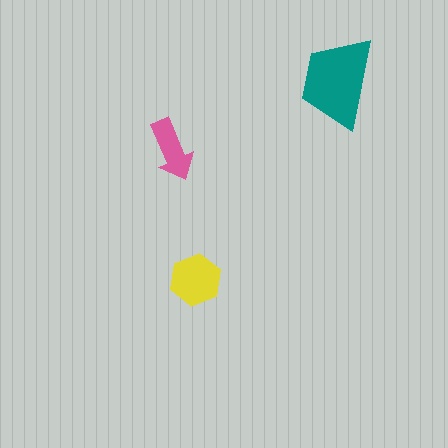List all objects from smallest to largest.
The pink arrow, the yellow hexagon, the teal trapezoid.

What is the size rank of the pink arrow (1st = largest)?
3rd.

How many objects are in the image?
There are 3 objects in the image.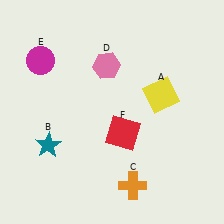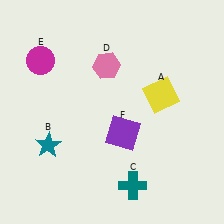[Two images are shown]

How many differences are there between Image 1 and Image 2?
There are 2 differences between the two images.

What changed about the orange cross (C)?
In Image 1, C is orange. In Image 2, it changed to teal.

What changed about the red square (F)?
In Image 1, F is red. In Image 2, it changed to purple.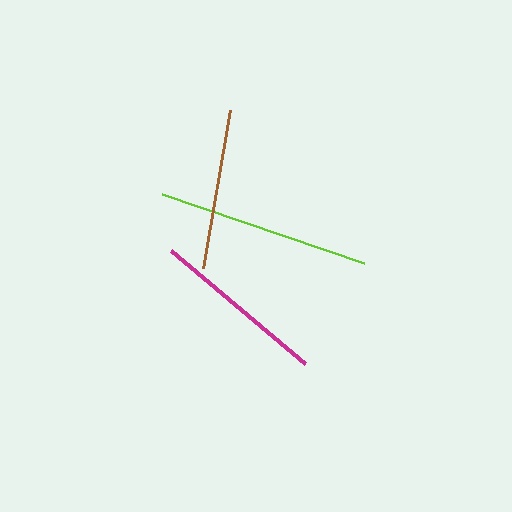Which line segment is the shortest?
The brown line is the shortest at approximately 160 pixels.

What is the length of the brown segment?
The brown segment is approximately 160 pixels long.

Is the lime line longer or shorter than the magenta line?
The lime line is longer than the magenta line.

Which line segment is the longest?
The lime line is the longest at approximately 214 pixels.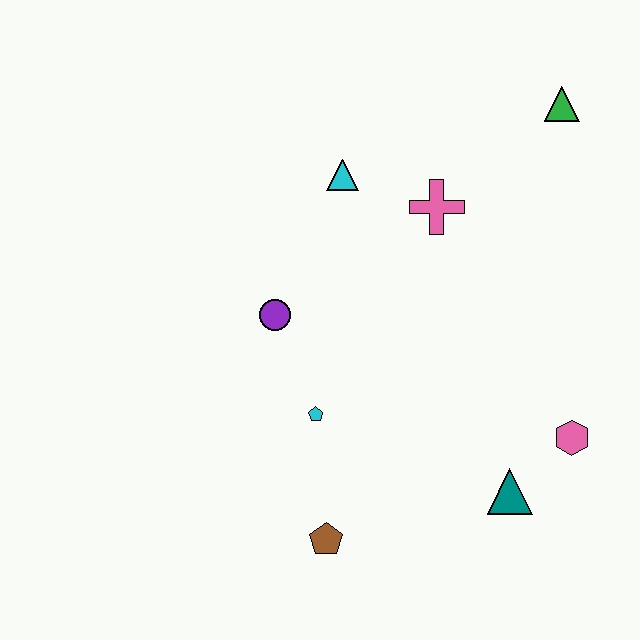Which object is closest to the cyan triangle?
The pink cross is closest to the cyan triangle.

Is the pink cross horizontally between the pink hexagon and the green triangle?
No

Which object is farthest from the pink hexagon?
The cyan triangle is farthest from the pink hexagon.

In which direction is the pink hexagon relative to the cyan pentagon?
The pink hexagon is to the right of the cyan pentagon.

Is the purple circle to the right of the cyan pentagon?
No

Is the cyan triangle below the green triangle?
Yes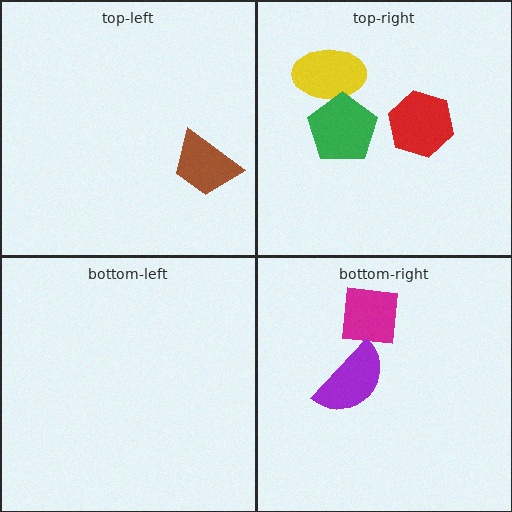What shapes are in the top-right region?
The red hexagon, the yellow ellipse, the green pentagon.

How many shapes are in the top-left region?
1.